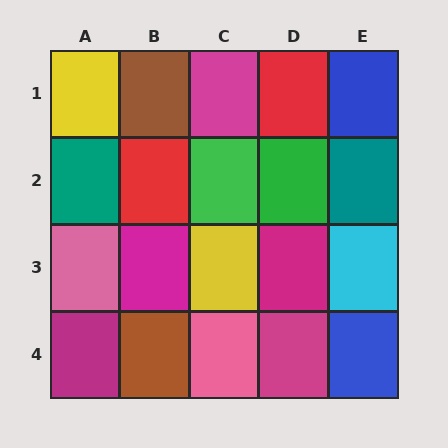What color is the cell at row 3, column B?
Magenta.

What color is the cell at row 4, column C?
Pink.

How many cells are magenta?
5 cells are magenta.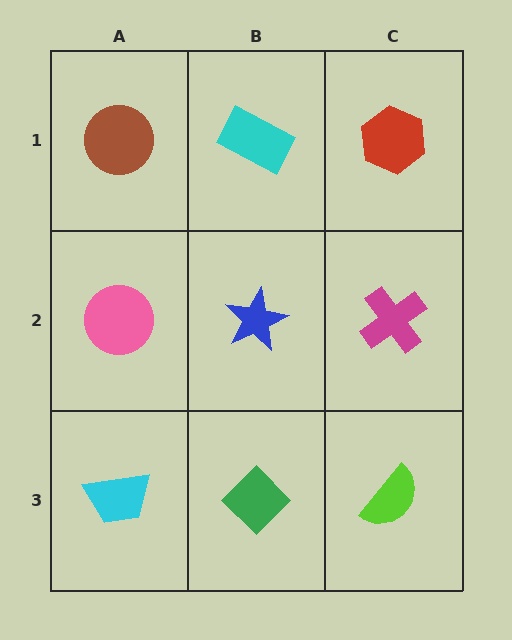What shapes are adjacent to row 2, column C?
A red hexagon (row 1, column C), a lime semicircle (row 3, column C), a blue star (row 2, column B).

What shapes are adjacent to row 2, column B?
A cyan rectangle (row 1, column B), a green diamond (row 3, column B), a pink circle (row 2, column A), a magenta cross (row 2, column C).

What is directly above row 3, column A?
A pink circle.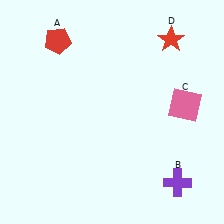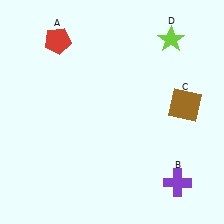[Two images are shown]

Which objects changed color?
C changed from pink to brown. D changed from red to lime.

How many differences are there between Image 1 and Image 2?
There are 2 differences between the two images.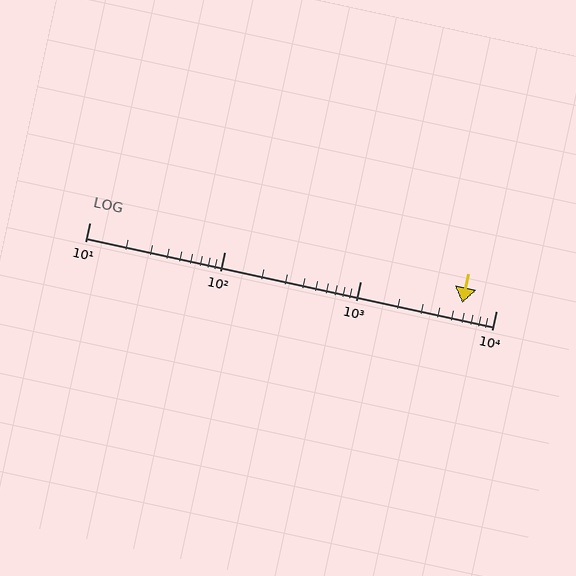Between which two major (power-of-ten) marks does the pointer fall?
The pointer is between 1000 and 10000.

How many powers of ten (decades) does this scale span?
The scale spans 3 decades, from 10 to 10000.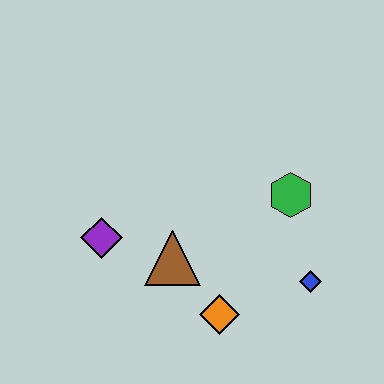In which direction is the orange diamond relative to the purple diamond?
The orange diamond is to the right of the purple diamond.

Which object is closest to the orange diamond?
The brown triangle is closest to the orange diamond.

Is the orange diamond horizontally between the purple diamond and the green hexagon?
Yes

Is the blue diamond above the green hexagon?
No